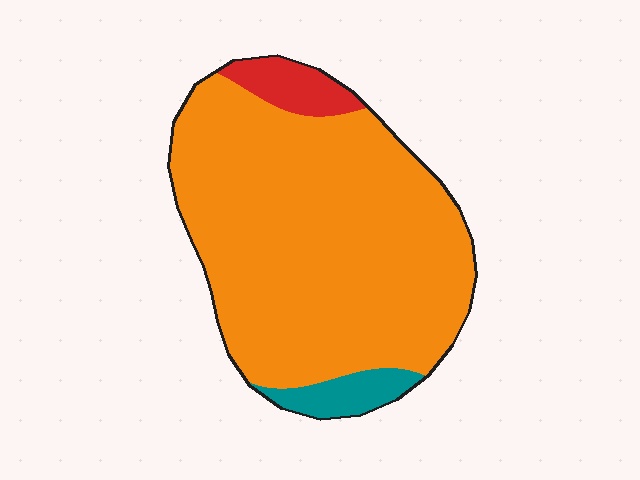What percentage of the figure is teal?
Teal covers about 5% of the figure.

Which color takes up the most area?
Orange, at roughly 85%.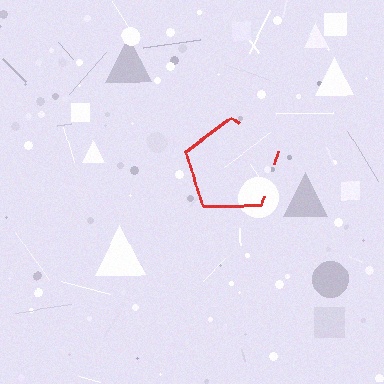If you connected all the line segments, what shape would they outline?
They would outline a pentagon.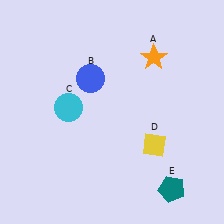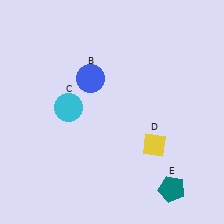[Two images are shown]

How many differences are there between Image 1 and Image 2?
There is 1 difference between the two images.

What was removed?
The orange star (A) was removed in Image 2.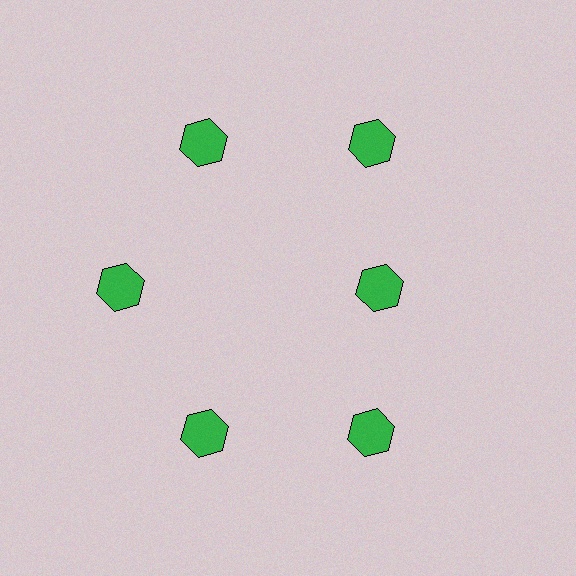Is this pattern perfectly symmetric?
No. The 6 green hexagons are arranged in a ring, but one element near the 3 o'clock position is pulled inward toward the center, breaking the 6-fold rotational symmetry.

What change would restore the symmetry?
The symmetry would be restored by moving it outward, back onto the ring so that all 6 hexagons sit at equal angles and equal distance from the center.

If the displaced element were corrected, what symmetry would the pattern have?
It would have 6-fold rotational symmetry — the pattern would map onto itself every 60 degrees.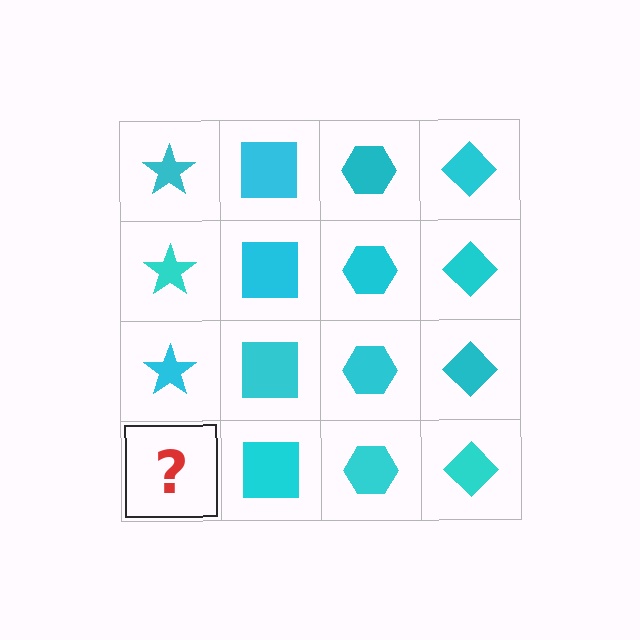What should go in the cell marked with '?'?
The missing cell should contain a cyan star.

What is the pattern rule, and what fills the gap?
The rule is that each column has a consistent shape. The gap should be filled with a cyan star.